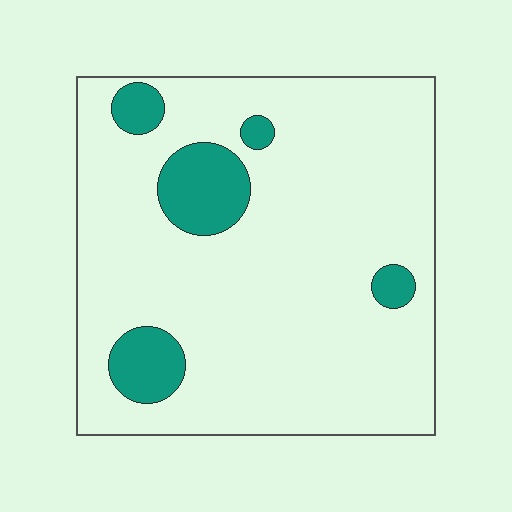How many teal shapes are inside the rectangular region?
5.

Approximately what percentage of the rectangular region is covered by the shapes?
Approximately 15%.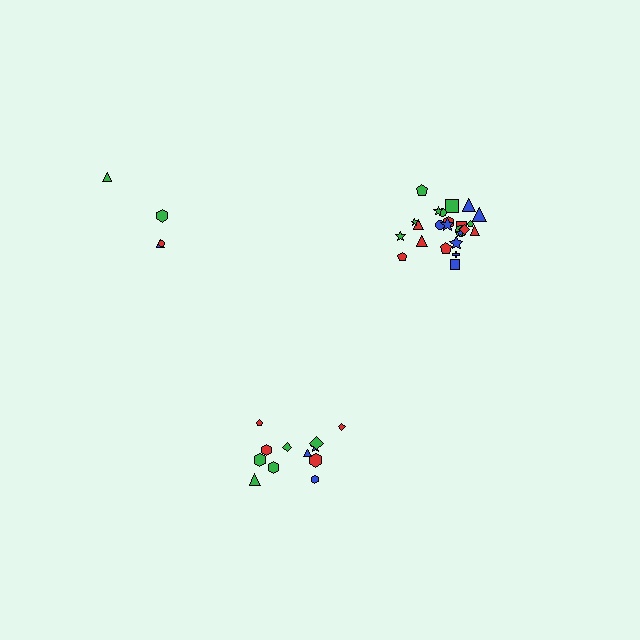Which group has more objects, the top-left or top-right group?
The top-right group.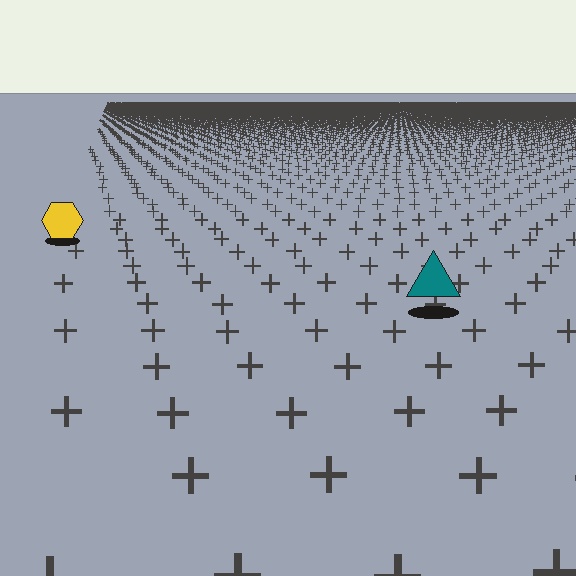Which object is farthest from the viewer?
The yellow hexagon is farthest from the viewer. It appears smaller and the ground texture around it is denser.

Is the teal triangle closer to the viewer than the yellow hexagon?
Yes. The teal triangle is closer — you can tell from the texture gradient: the ground texture is coarser near it.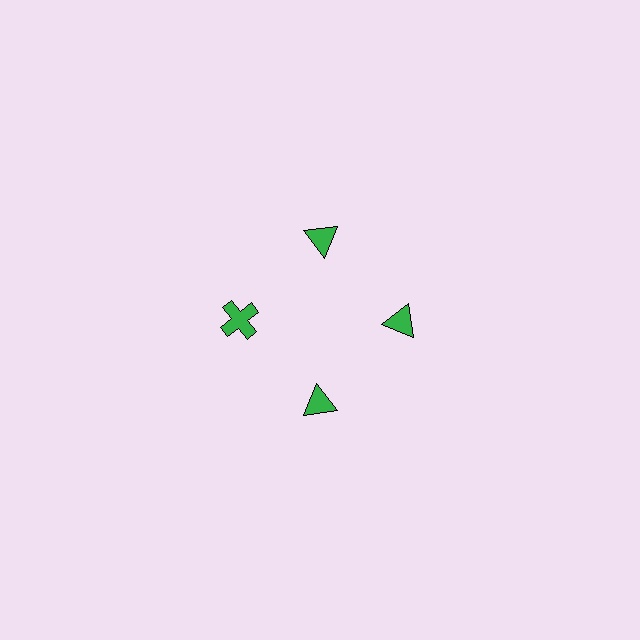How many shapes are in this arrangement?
There are 4 shapes arranged in a ring pattern.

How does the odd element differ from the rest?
It has a different shape: cross instead of triangle.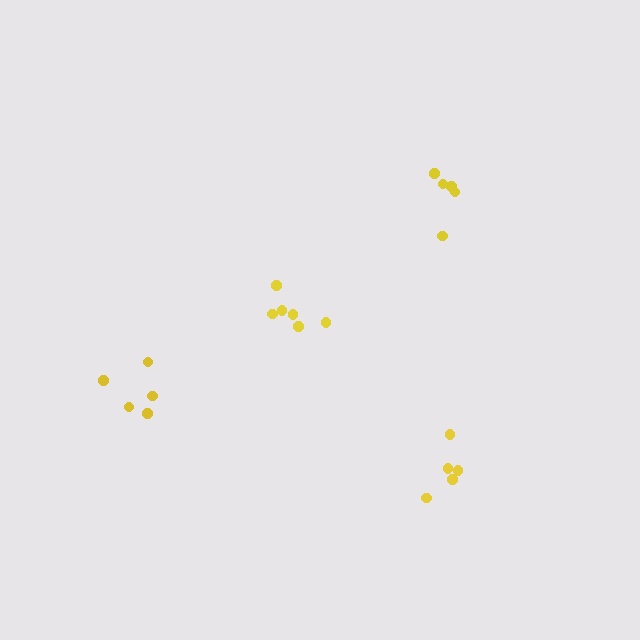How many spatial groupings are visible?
There are 4 spatial groupings.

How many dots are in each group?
Group 1: 5 dots, Group 2: 5 dots, Group 3: 5 dots, Group 4: 6 dots (21 total).